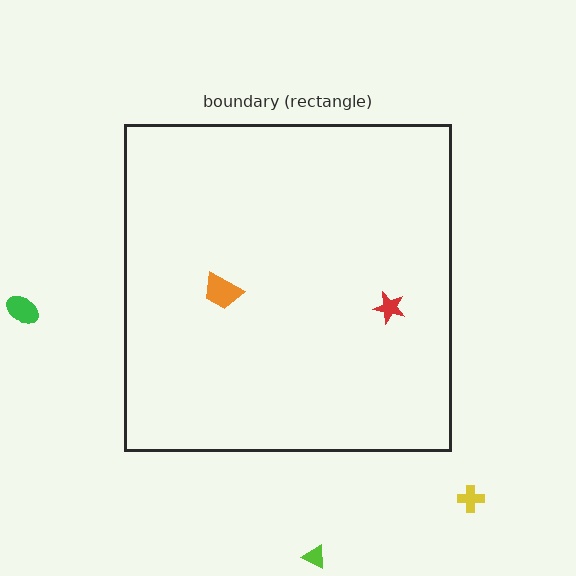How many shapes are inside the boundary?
2 inside, 3 outside.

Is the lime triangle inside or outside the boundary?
Outside.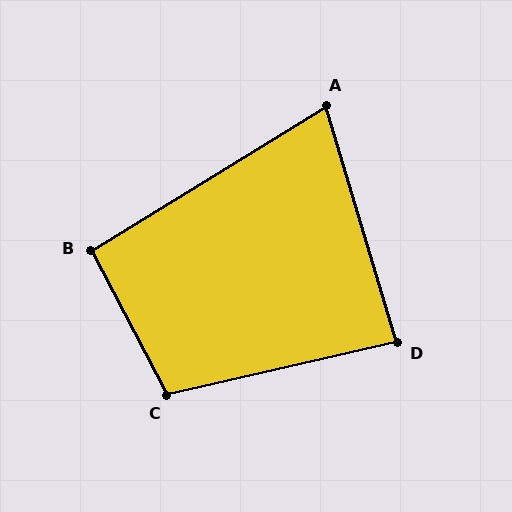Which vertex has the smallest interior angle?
A, at approximately 75 degrees.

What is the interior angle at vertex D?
Approximately 86 degrees (approximately right).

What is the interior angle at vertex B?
Approximately 94 degrees (approximately right).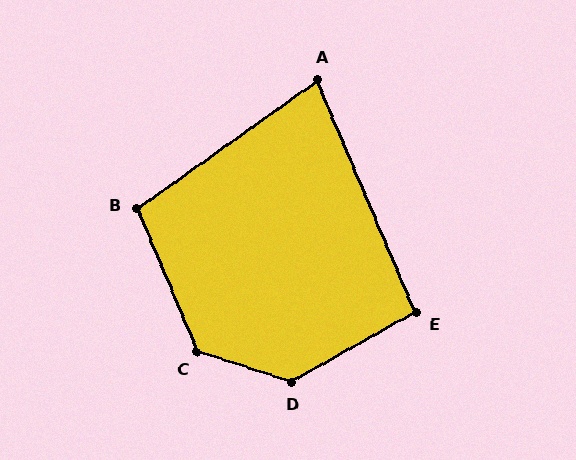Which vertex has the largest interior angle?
D, at approximately 133 degrees.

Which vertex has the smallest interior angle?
A, at approximately 78 degrees.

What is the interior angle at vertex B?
Approximately 103 degrees (obtuse).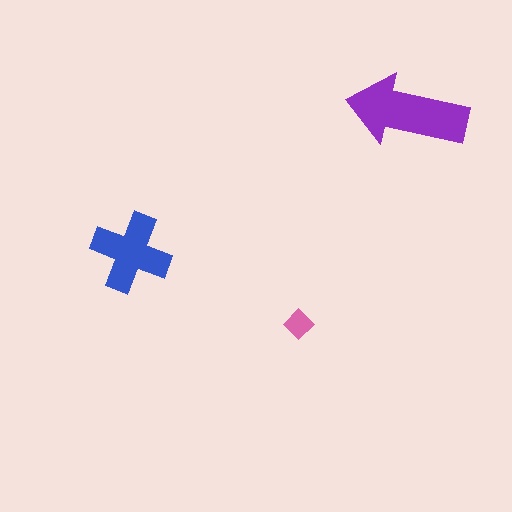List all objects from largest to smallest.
The purple arrow, the blue cross, the pink diamond.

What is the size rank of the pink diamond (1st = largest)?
3rd.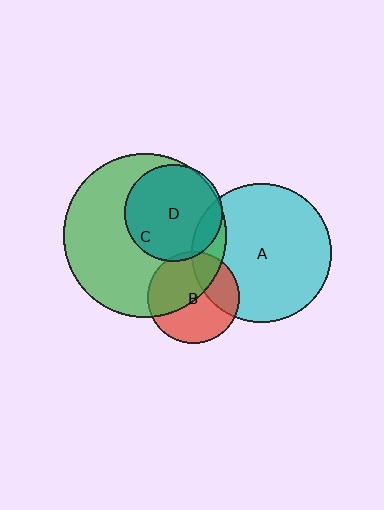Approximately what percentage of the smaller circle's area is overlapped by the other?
Approximately 5%.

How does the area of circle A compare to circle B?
Approximately 2.3 times.